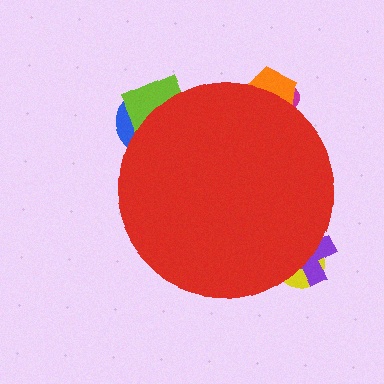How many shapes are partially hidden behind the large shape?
6 shapes are partially hidden.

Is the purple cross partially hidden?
Yes, the purple cross is partially hidden behind the red circle.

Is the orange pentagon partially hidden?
Yes, the orange pentagon is partially hidden behind the red circle.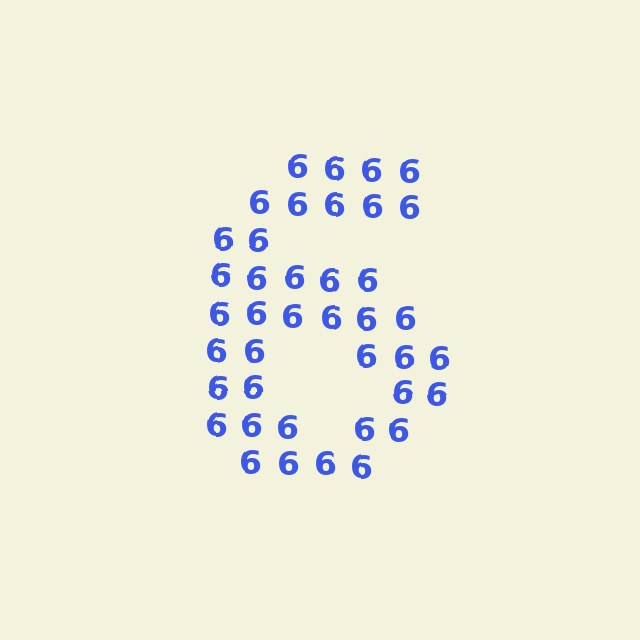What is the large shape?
The large shape is the digit 6.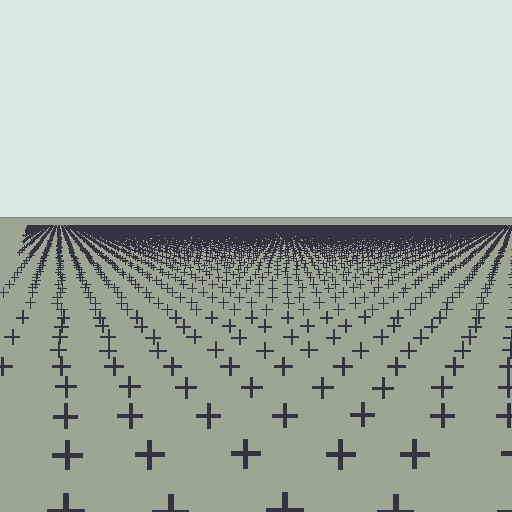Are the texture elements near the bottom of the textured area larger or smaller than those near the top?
Larger. Near the bottom, elements are closer to the viewer and appear at a bigger on-screen size.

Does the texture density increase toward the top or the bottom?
Density increases toward the top.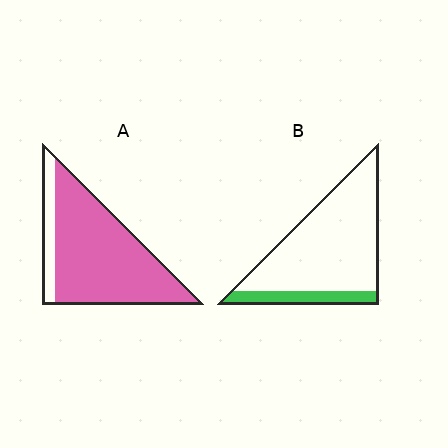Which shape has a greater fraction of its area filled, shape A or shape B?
Shape A.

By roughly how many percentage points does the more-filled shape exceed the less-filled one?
By roughly 70 percentage points (A over B).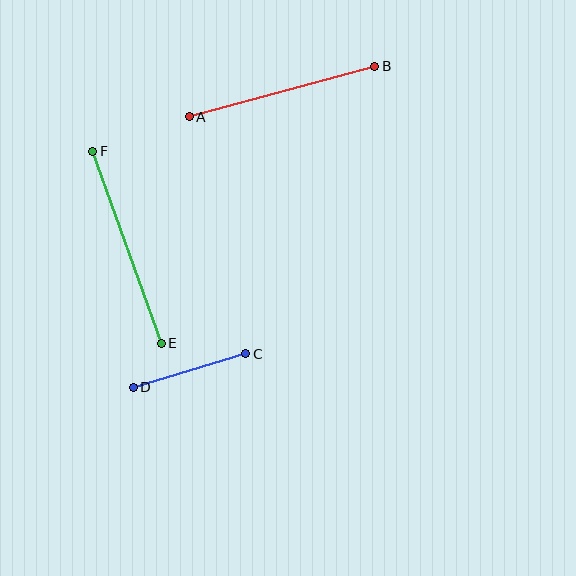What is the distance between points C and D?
The distance is approximately 117 pixels.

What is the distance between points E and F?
The distance is approximately 204 pixels.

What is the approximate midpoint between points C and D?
The midpoint is at approximately (189, 371) pixels.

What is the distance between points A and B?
The distance is approximately 192 pixels.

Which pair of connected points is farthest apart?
Points E and F are farthest apart.